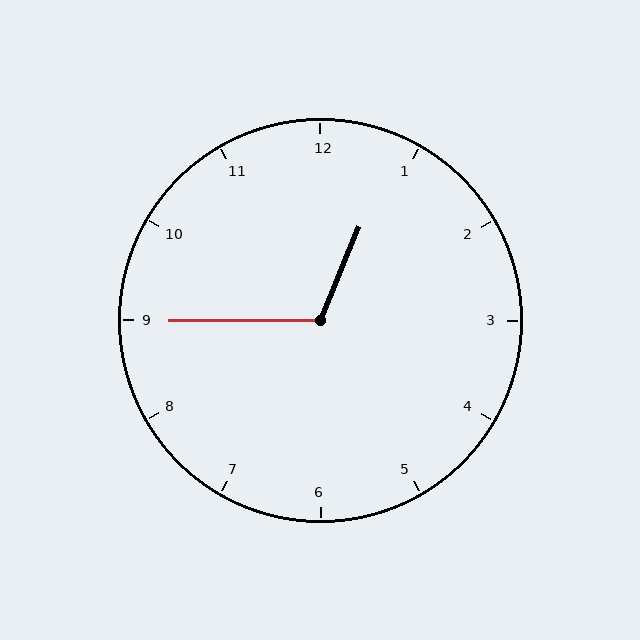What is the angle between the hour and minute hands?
Approximately 112 degrees.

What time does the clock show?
12:45.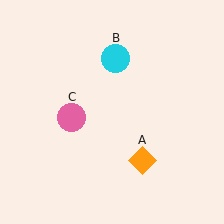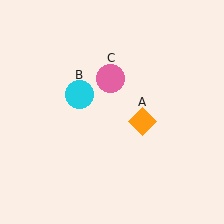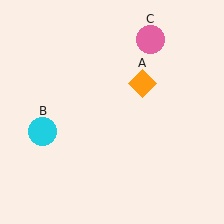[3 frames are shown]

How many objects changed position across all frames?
3 objects changed position: orange diamond (object A), cyan circle (object B), pink circle (object C).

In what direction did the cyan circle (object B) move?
The cyan circle (object B) moved down and to the left.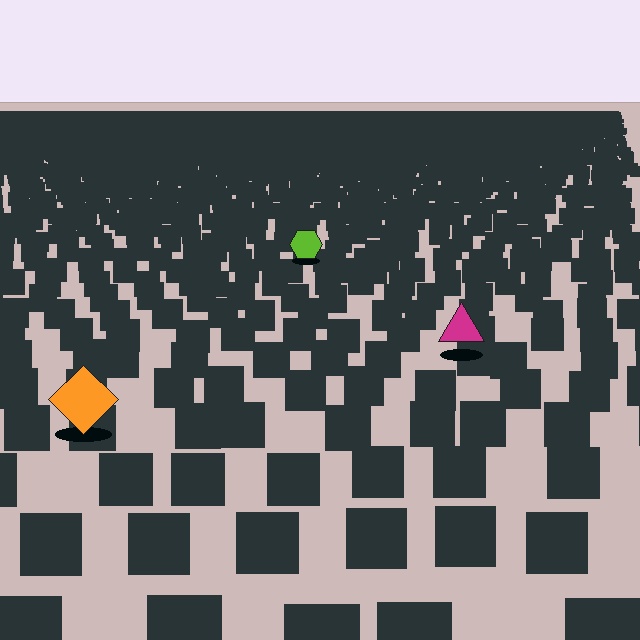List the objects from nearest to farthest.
From nearest to farthest: the orange diamond, the magenta triangle, the lime hexagon.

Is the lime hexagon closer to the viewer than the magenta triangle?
No. The magenta triangle is closer — you can tell from the texture gradient: the ground texture is coarser near it.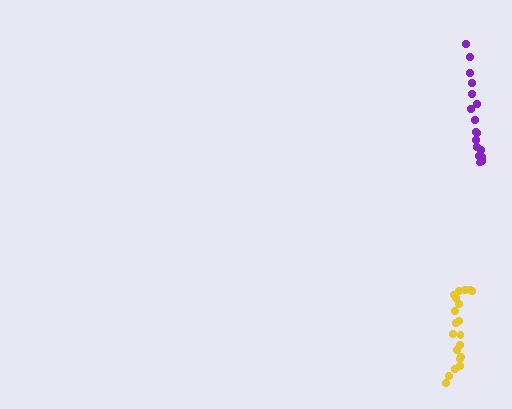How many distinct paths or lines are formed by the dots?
There are 2 distinct paths.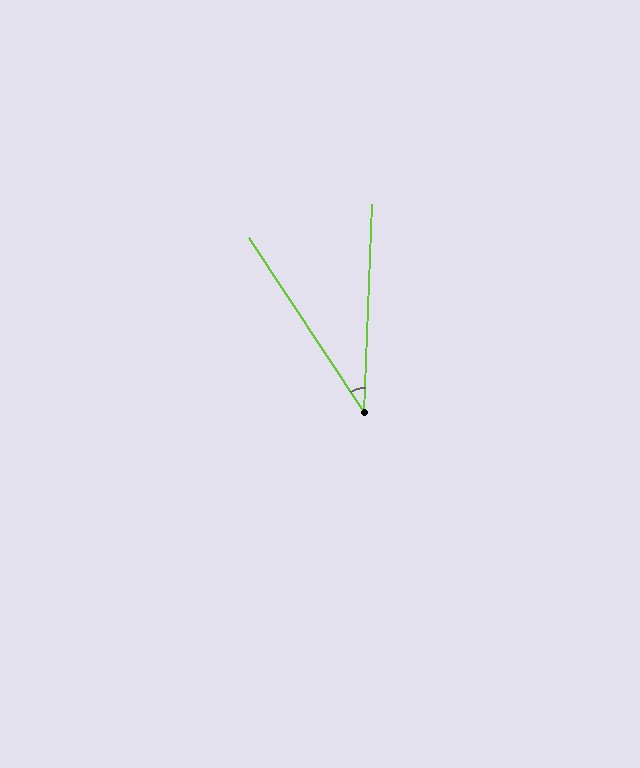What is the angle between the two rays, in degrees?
Approximately 36 degrees.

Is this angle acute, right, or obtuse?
It is acute.